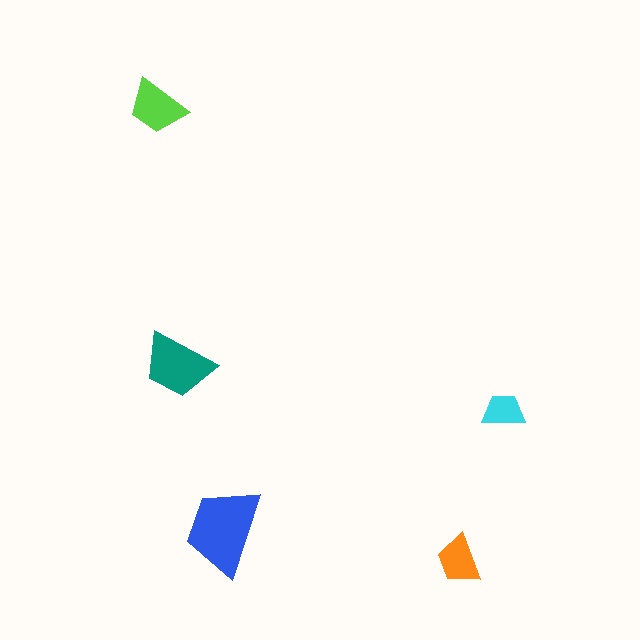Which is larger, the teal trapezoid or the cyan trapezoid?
The teal one.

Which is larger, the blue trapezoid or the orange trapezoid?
The blue one.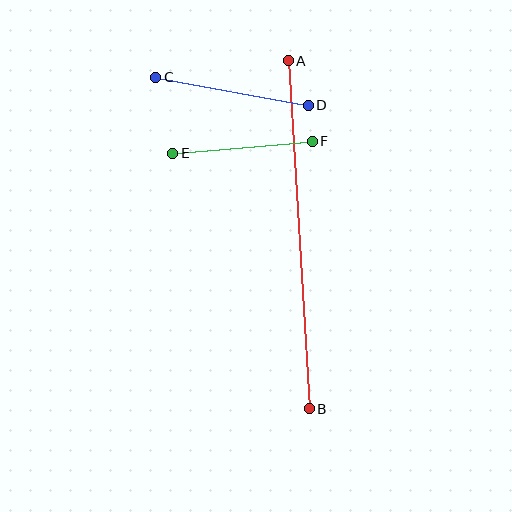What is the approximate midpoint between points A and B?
The midpoint is at approximately (299, 235) pixels.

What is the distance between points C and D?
The distance is approximately 155 pixels.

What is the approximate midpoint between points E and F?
The midpoint is at approximately (243, 147) pixels.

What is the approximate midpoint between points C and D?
The midpoint is at approximately (232, 91) pixels.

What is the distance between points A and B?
The distance is approximately 348 pixels.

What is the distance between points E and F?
The distance is approximately 140 pixels.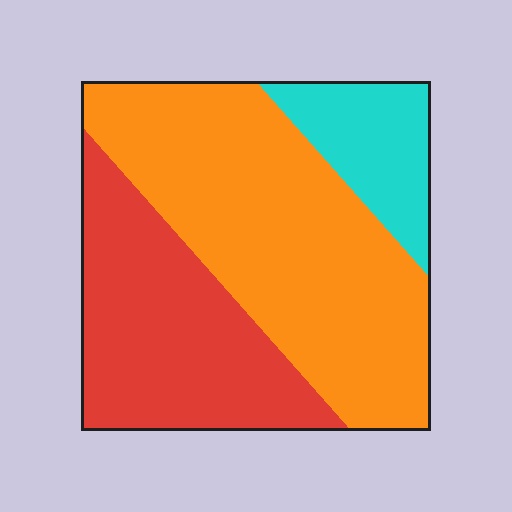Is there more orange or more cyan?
Orange.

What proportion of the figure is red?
Red takes up about one third (1/3) of the figure.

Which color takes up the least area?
Cyan, at roughly 15%.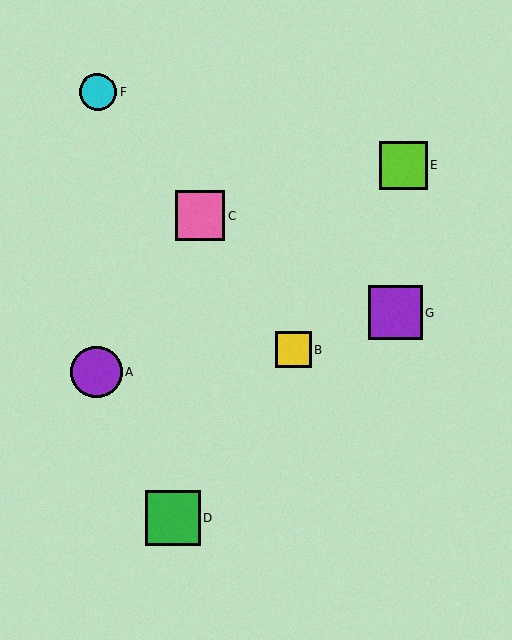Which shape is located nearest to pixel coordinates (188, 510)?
The green square (labeled D) at (173, 518) is nearest to that location.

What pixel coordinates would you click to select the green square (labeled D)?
Click at (173, 518) to select the green square D.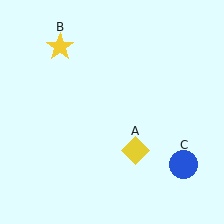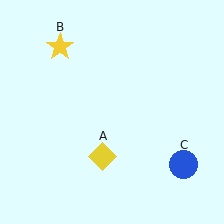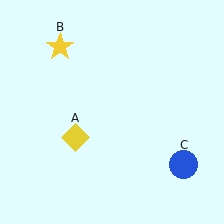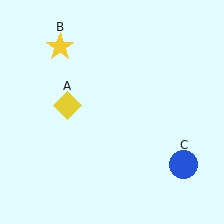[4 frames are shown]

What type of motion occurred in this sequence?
The yellow diamond (object A) rotated clockwise around the center of the scene.